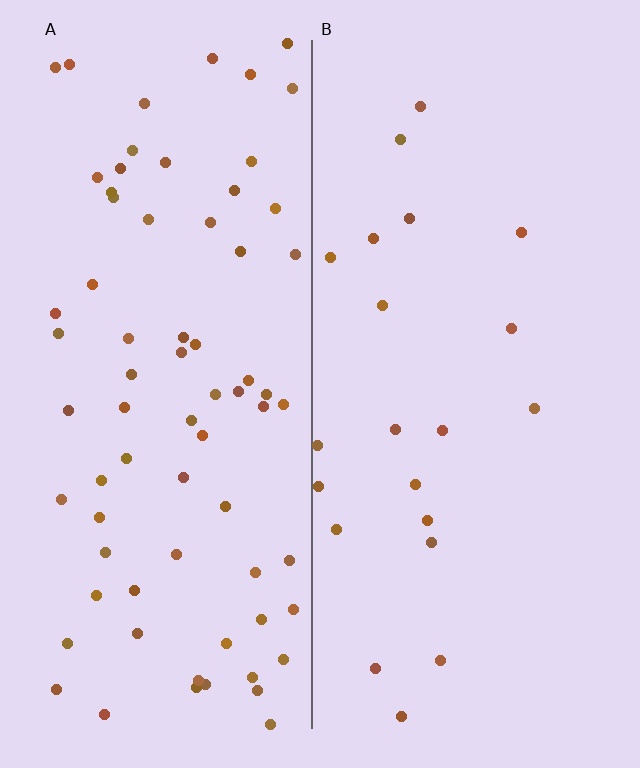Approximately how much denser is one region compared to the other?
Approximately 3.5× — region A over region B.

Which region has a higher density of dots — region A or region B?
A (the left).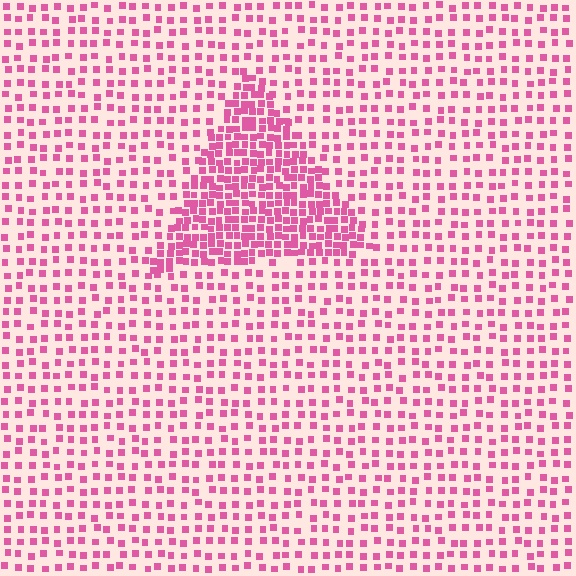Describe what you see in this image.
The image contains small pink elements arranged at two different densities. A triangle-shaped region is visible where the elements are more densely packed than the surrounding area.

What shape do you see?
I see a triangle.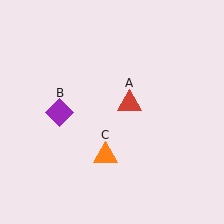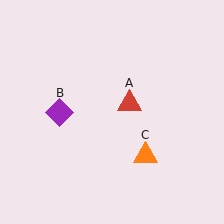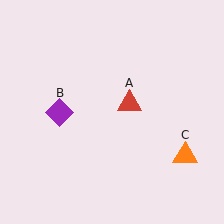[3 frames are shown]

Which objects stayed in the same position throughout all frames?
Red triangle (object A) and purple diamond (object B) remained stationary.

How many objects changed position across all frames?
1 object changed position: orange triangle (object C).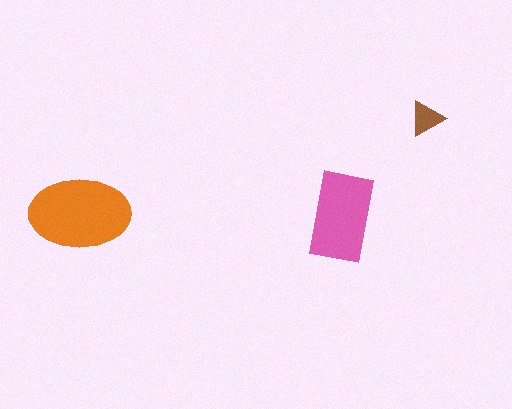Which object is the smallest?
The brown triangle.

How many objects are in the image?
There are 3 objects in the image.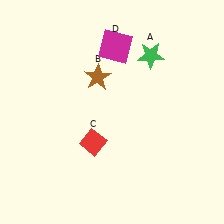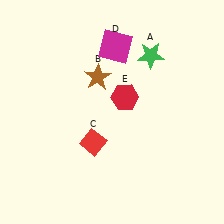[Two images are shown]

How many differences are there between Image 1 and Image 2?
There is 1 difference between the two images.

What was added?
A red hexagon (E) was added in Image 2.